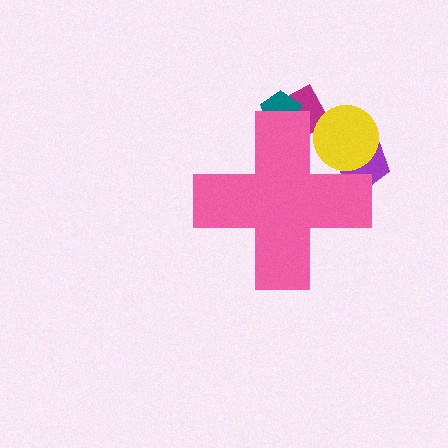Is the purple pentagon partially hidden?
Yes, the purple pentagon is partially hidden behind the pink cross.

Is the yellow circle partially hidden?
Yes, the yellow circle is partially hidden behind the pink cross.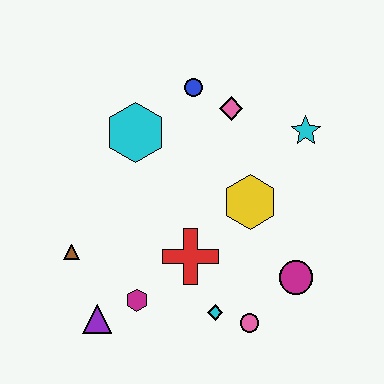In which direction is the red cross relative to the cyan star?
The red cross is below the cyan star.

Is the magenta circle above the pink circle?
Yes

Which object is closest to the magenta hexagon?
The purple triangle is closest to the magenta hexagon.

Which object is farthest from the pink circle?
The blue circle is farthest from the pink circle.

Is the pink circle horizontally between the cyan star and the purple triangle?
Yes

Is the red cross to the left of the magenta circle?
Yes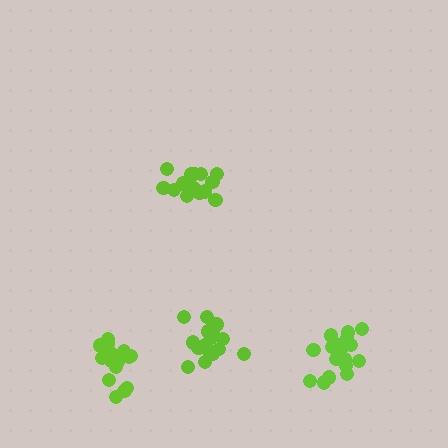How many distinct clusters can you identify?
There are 4 distinct clusters.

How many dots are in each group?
Group 1: 16 dots, Group 2: 16 dots, Group 3: 16 dots, Group 4: 18 dots (66 total).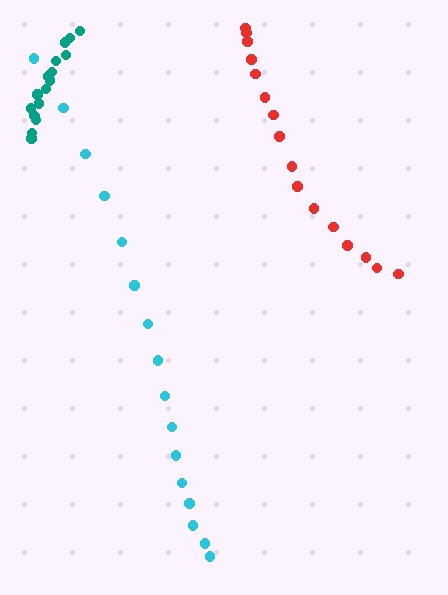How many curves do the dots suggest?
There are 3 distinct paths.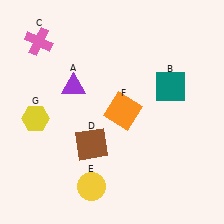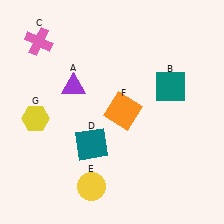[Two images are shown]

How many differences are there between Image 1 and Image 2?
There is 1 difference between the two images.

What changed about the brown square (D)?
In Image 1, D is brown. In Image 2, it changed to teal.